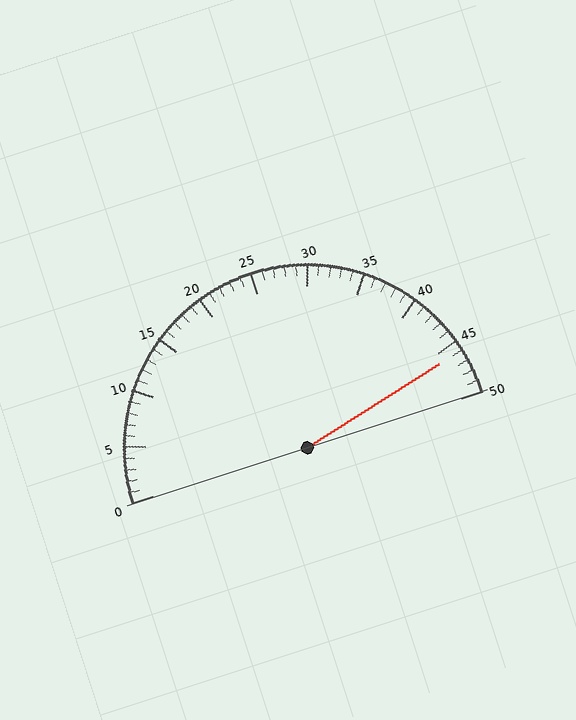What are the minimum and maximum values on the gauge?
The gauge ranges from 0 to 50.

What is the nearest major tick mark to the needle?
The nearest major tick mark is 45.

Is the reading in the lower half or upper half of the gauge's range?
The reading is in the upper half of the range (0 to 50).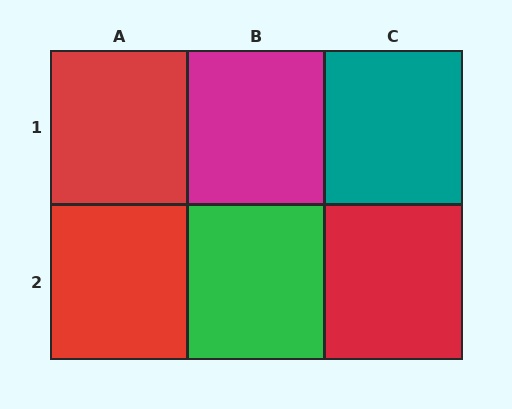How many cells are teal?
1 cell is teal.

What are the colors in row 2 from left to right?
Red, green, red.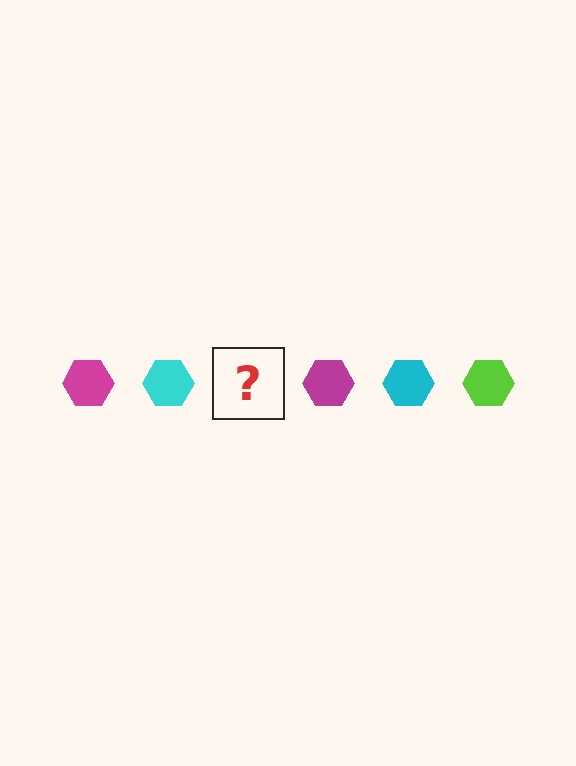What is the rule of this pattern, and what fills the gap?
The rule is that the pattern cycles through magenta, cyan, lime hexagons. The gap should be filled with a lime hexagon.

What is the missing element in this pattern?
The missing element is a lime hexagon.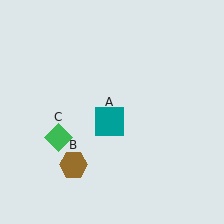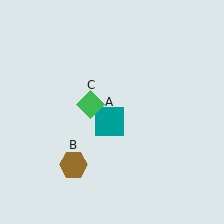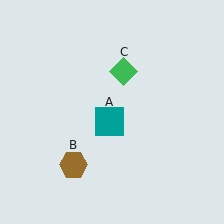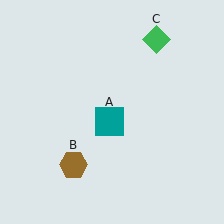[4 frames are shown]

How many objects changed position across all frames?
1 object changed position: green diamond (object C).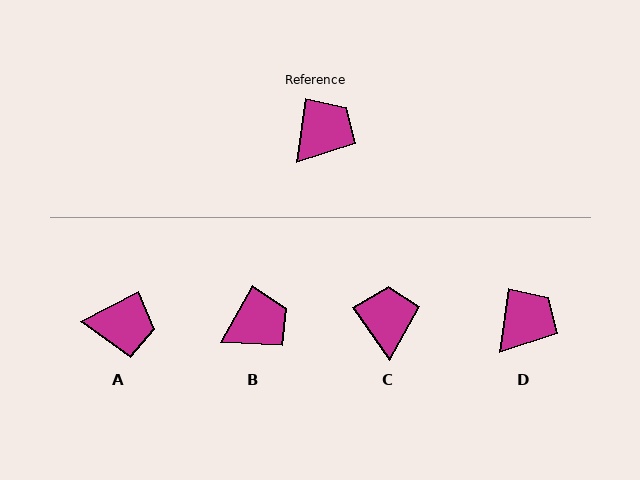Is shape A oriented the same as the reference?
No, it is off by about 54 degrees.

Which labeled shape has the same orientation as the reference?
D.